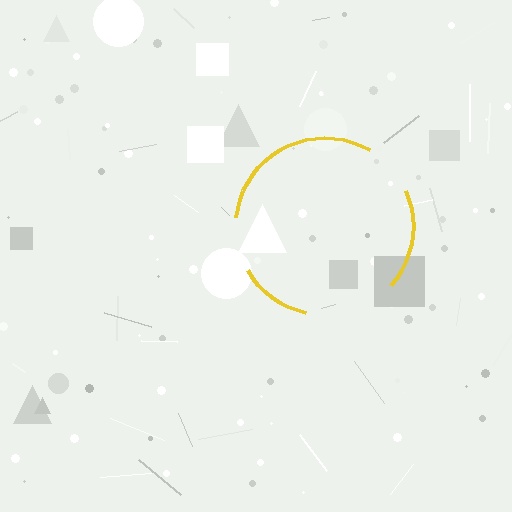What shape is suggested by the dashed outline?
The dashed outline suggests a circle.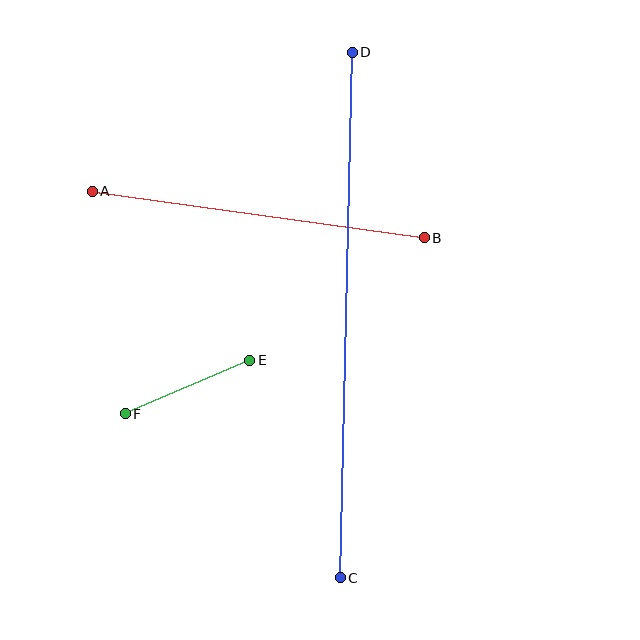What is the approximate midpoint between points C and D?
The midpoint is at approximately (346, 315) pixels.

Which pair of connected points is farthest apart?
Points C and D are farthest apart.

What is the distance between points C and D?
The distance is approximately 525 pixels.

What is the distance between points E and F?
The distance is approximately 136 pixels.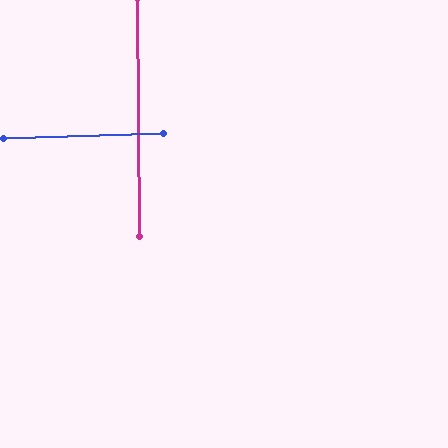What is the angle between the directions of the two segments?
Approximately 88 degrees.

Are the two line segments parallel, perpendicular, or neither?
Perpendicular — they meet at approximately 88°.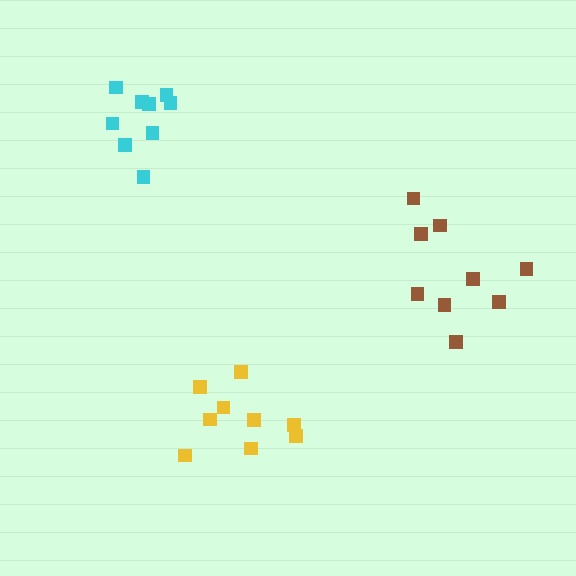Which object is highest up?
The cyan cluster is topmost.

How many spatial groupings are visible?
There are 3 spatial groupings.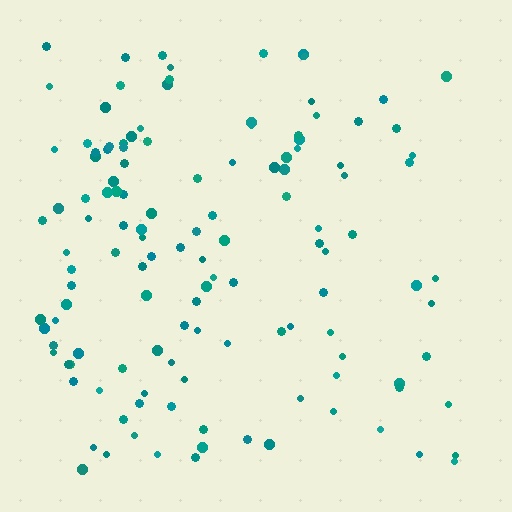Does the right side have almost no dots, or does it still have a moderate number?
Still a moderate number, just noticeably fewer than the left.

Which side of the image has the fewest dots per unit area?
The right.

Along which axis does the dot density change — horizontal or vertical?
Horizontal.